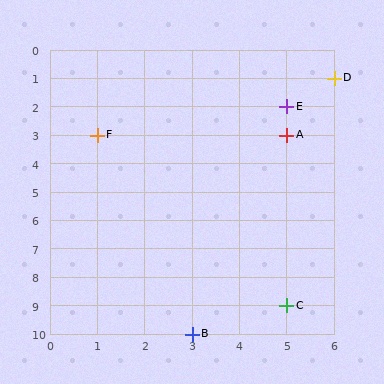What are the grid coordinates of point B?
Point B is at grid coordinates (3, 10).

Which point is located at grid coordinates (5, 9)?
Point C is at (5, 9).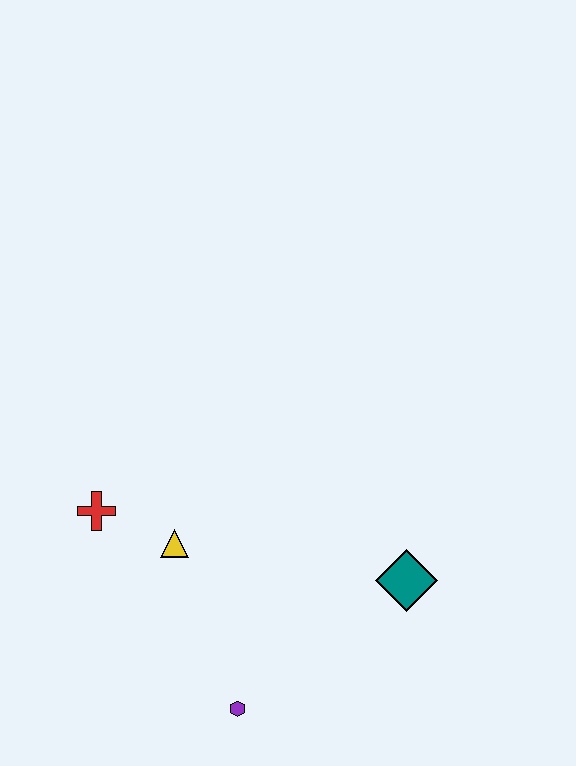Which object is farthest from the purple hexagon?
The red cross is farthest from the purple hexagon.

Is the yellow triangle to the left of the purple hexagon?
Yes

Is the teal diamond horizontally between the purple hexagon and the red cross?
No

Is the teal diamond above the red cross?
No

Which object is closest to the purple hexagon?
The yellow triangle is closest to the purple hexagon.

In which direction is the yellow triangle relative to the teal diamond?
The yellow triangle is to the left of the teal diamond.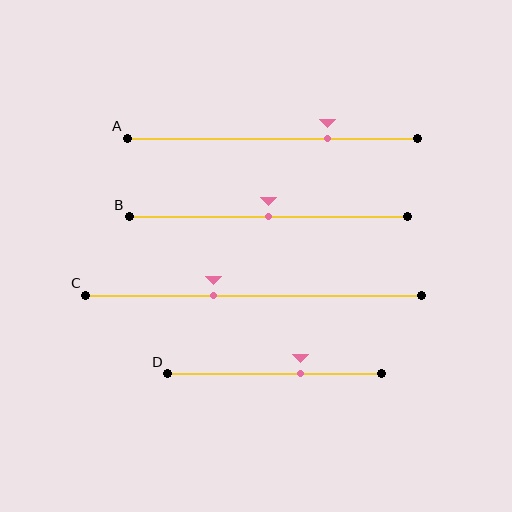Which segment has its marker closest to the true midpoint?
Segment B has its marker closest to the true midpoint.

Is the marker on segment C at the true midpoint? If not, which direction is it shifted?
No, the marker on segment C is shifted to the left by about 12% of the segment length.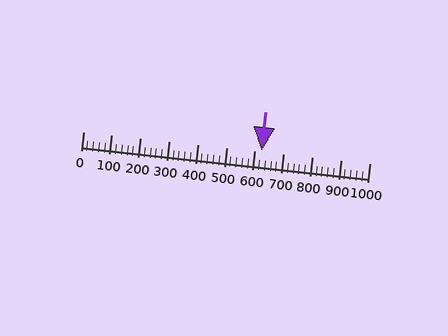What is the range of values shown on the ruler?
The ruler shows values from 0 to 1000.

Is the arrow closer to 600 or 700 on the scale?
The arrow is closer to 600.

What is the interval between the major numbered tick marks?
The major tick marks are spaced 100 units apart.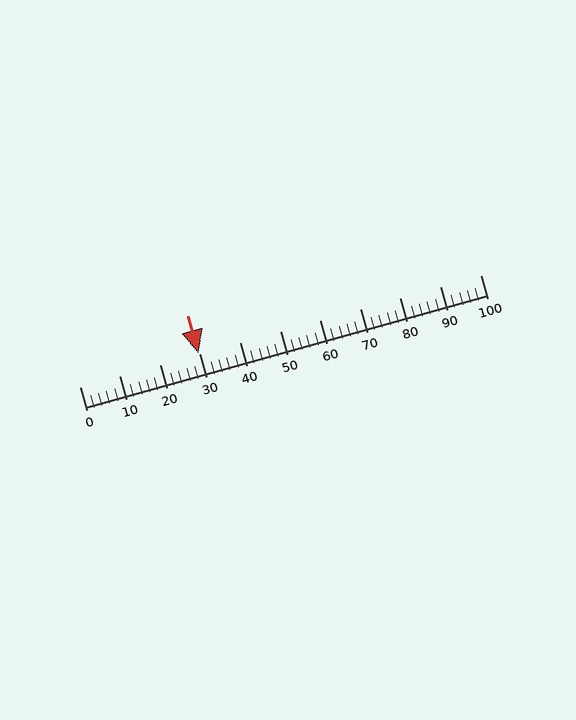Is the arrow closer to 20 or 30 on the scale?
The arrow is closer to 30.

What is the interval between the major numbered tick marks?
The major tick marks are spaced 10 units apart.